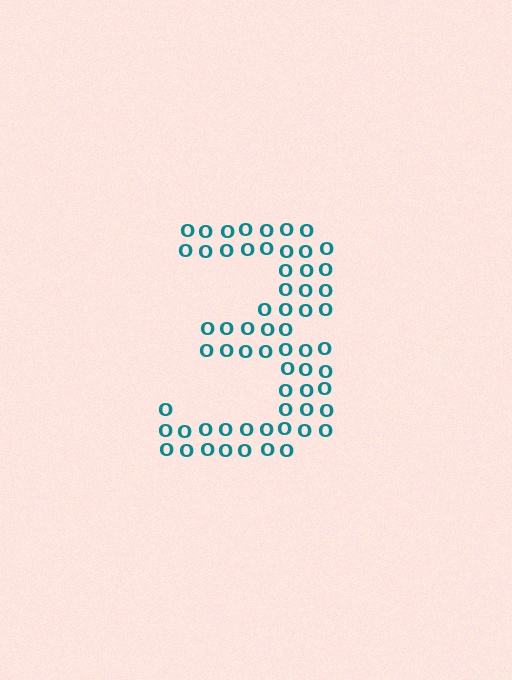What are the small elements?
The small elements are letter O's.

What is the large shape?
The large shape is the digit 3.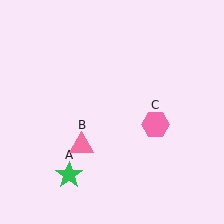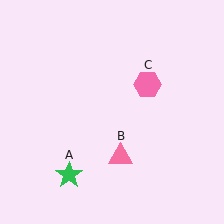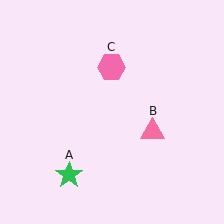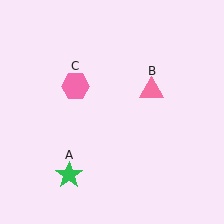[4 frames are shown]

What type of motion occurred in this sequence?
The pink triangle (object B), pink hexagon (object C) rotated counterclockwise around the center of the scene.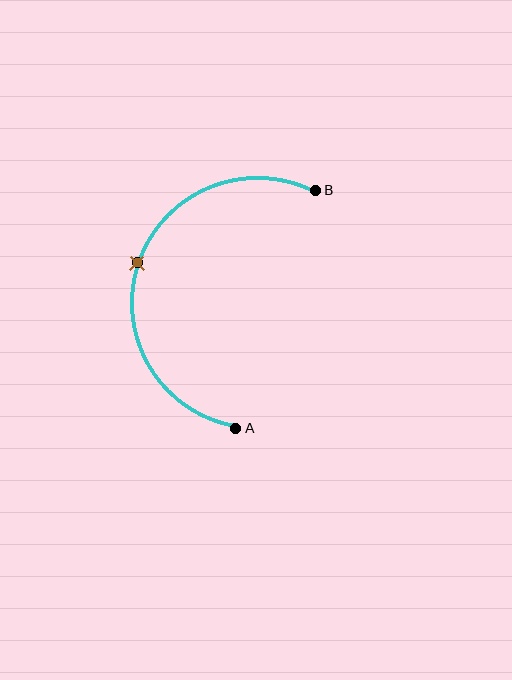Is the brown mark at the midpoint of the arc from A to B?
Yes. The brown mark lies on the arc at equal arc-length from both A and B — it is the arc midpoint.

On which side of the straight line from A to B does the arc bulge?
The arc bulges to the left of the straight line connecting A and B.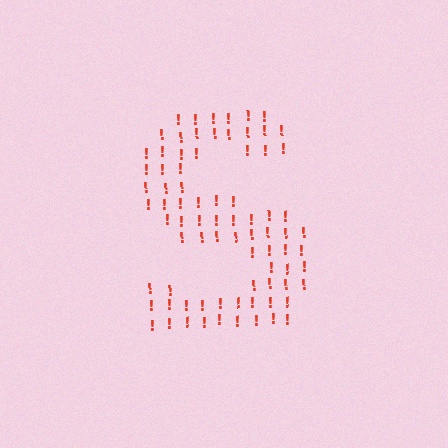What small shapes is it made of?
It is made of small exclamation marks.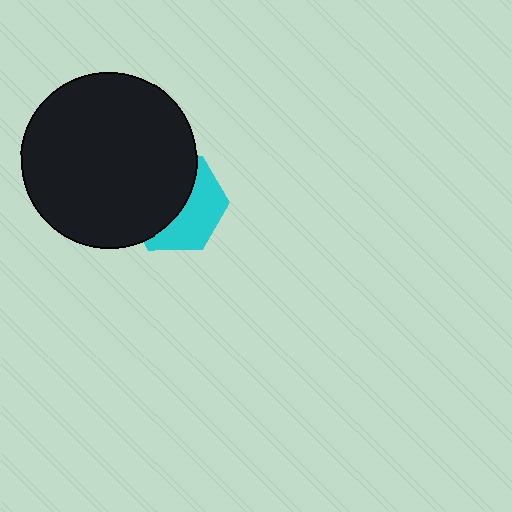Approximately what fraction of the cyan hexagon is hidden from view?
Roughly 55% of the cyan hexagon is hidden behind the black circle.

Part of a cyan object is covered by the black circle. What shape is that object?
It is a hexagon.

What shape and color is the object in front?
The object in front is a black circle.